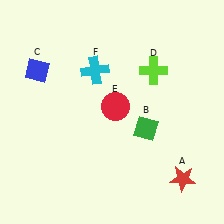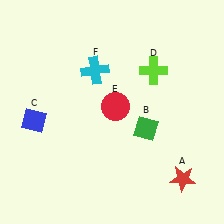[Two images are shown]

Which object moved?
The blue diamond (C) moved down.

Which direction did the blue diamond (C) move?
The blue diamond (C) moved down.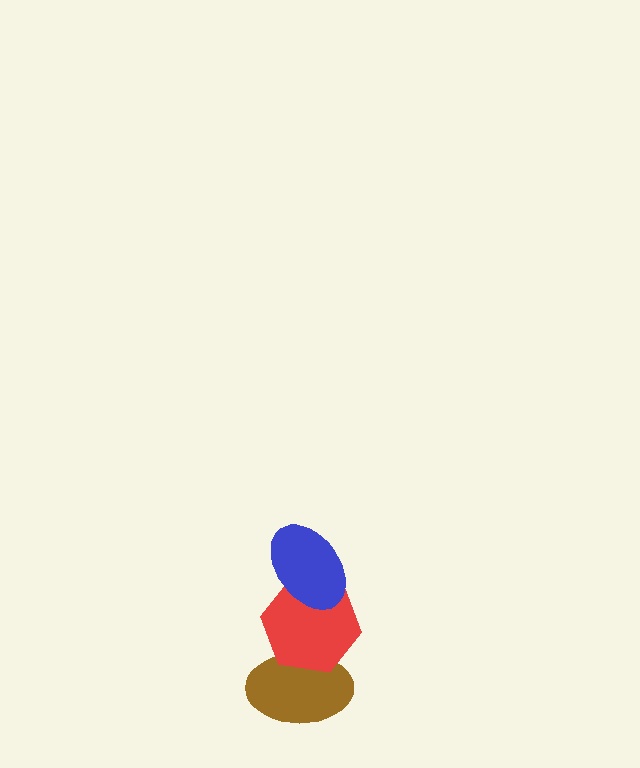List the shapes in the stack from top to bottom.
From top to bottom: the blue ellipse, the red hexagon, the brown ellipse.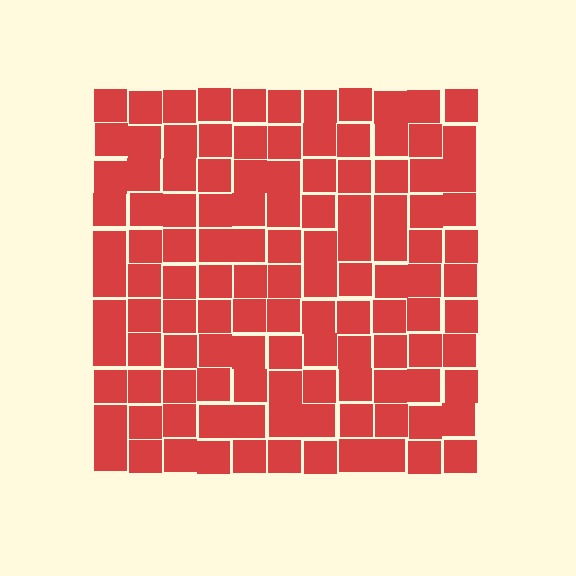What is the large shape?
The large shape is a square.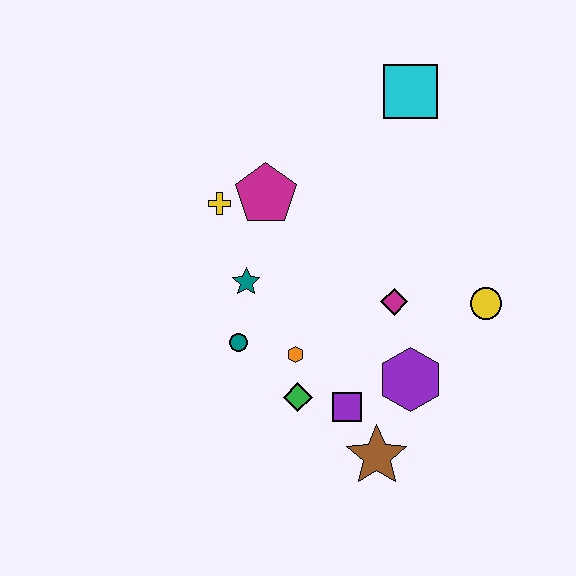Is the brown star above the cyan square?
No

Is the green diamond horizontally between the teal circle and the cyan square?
Yes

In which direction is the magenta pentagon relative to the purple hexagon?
The magenta pentagon is above the purple hexagon.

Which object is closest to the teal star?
The teal circle is closest to the teal star.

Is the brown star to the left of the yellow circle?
Yes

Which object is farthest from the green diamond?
The cyan square is farthest from the green diamond.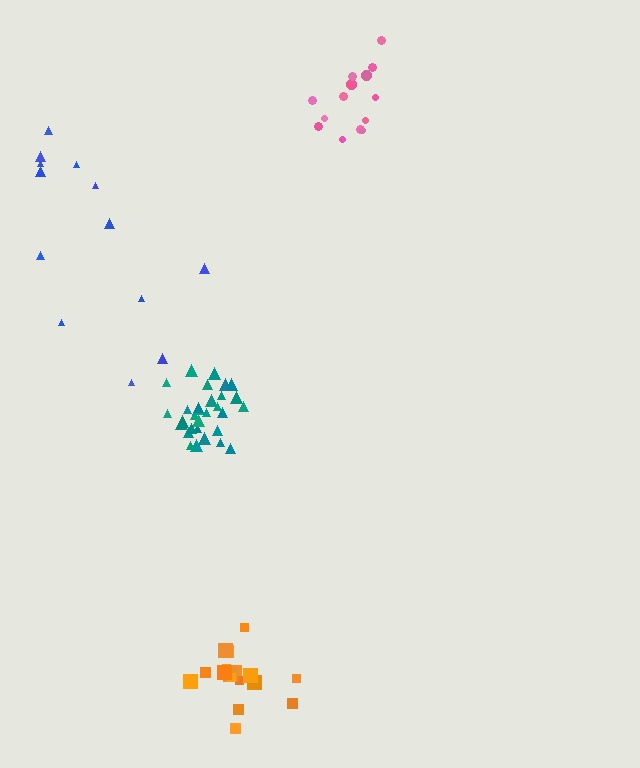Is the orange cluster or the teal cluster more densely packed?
Teal.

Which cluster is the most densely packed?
Teal.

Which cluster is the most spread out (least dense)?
Blue.